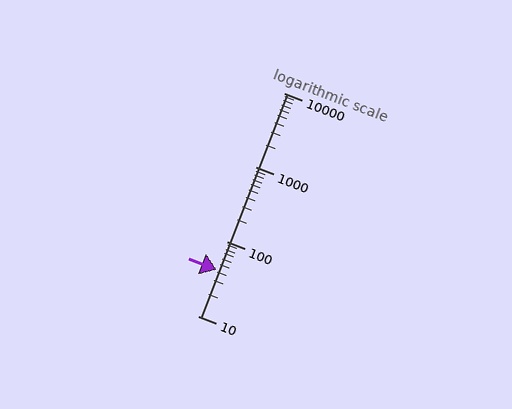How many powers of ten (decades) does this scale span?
The scale spans 3 decades, from 10 to 10000.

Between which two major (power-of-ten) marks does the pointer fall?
The pointer is between 10 and 100.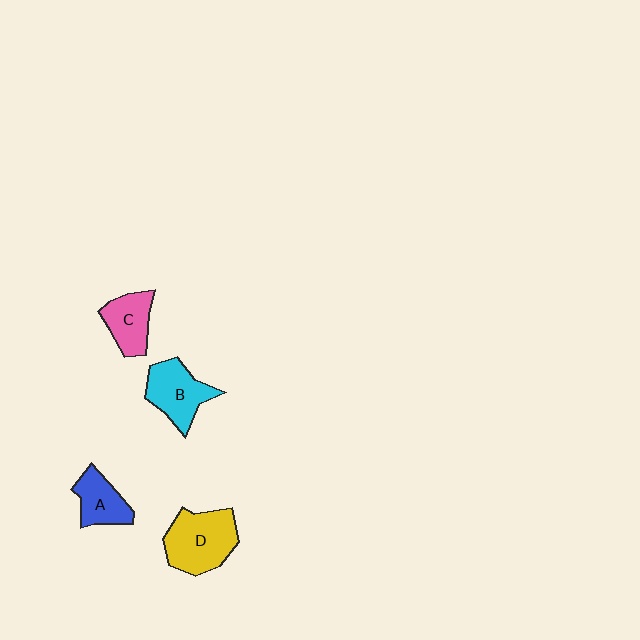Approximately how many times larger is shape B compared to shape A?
Approximately 1.3 times.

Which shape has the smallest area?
Shape A (blue).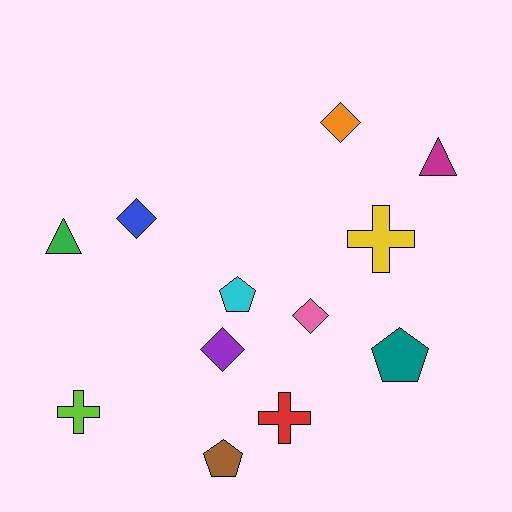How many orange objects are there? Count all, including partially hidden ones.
There is 1 orange object.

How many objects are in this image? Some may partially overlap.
There are 12 objects.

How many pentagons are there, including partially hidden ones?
There are 3 pentagons.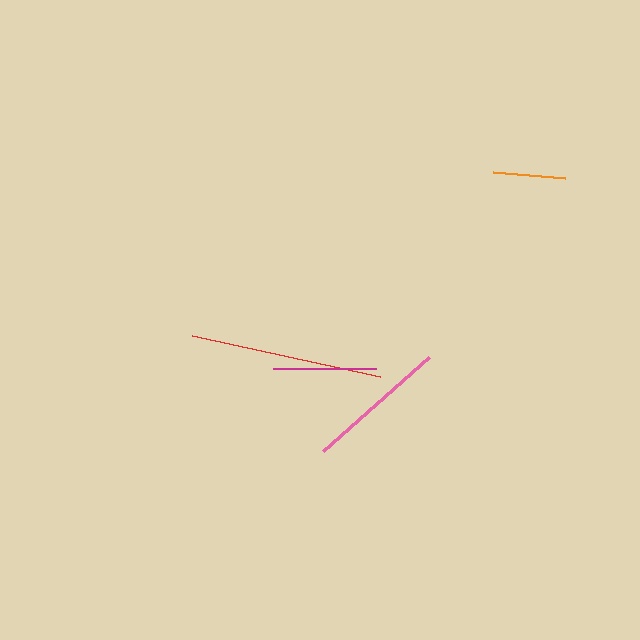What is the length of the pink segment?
The pink segment is approximately 142 pixels long.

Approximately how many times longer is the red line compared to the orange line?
The red line is approximately 2.7 times the length of the orange line.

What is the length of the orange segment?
The orange segment is approximately 72 pixels long.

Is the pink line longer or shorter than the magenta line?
The pink line is longer than the magenta line.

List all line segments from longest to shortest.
From longest to shortest: red, pink, magenta, orange.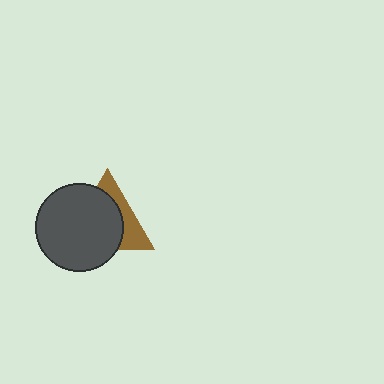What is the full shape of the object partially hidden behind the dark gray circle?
The partially hidden object is a brown triangle.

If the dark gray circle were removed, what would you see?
You would see the complete brown triangle.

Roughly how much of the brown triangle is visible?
A small part of it is visible (roughly 35%).